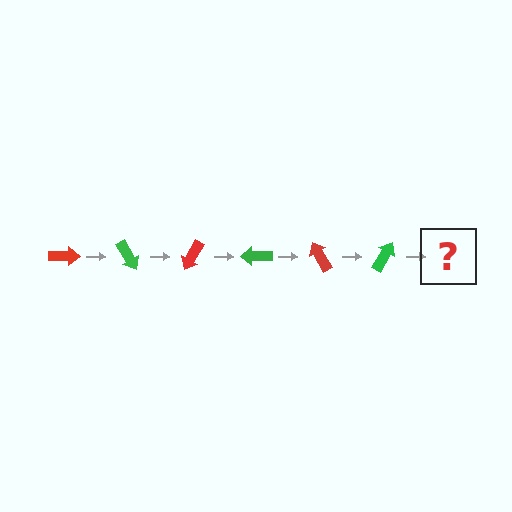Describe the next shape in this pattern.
It should be a red arrow, rotated 360 degrees from the start.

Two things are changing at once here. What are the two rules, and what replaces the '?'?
The two rules are that it rotates 60 degrees each step and the color cycles through red and green. The '?' should be a red arrow, rotated 360 degrees from the start.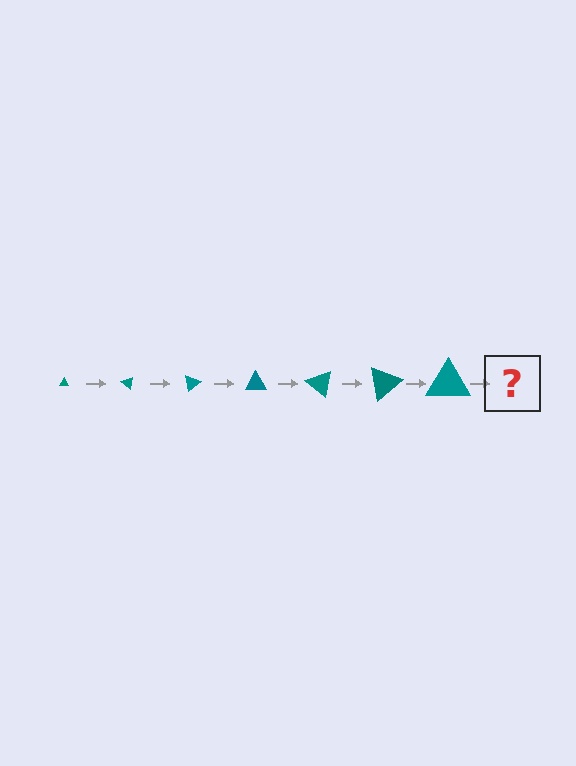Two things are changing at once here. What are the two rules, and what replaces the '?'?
The two rules are that the triangle grows larger each step and it rotates 40 degrees each step. The '?' should be a triangle, larger than the previous one and rotated 280 degrees from the start.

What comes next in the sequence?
The next element should be a triangle, larger than the previous one and rotated 280 degrees from the start.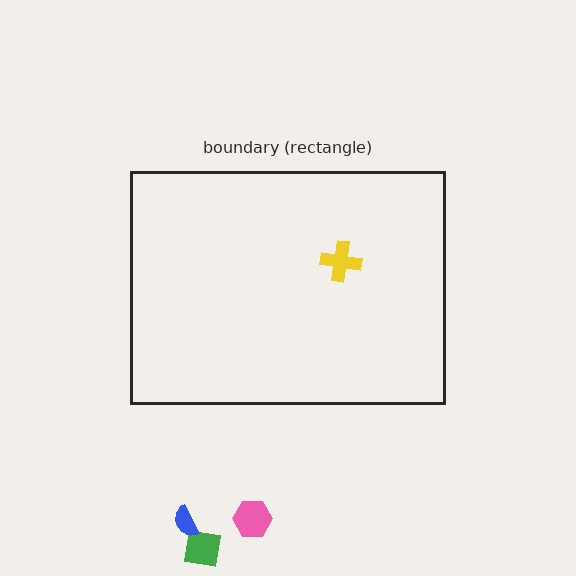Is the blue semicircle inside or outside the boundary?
Outside.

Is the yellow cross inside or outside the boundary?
Inside.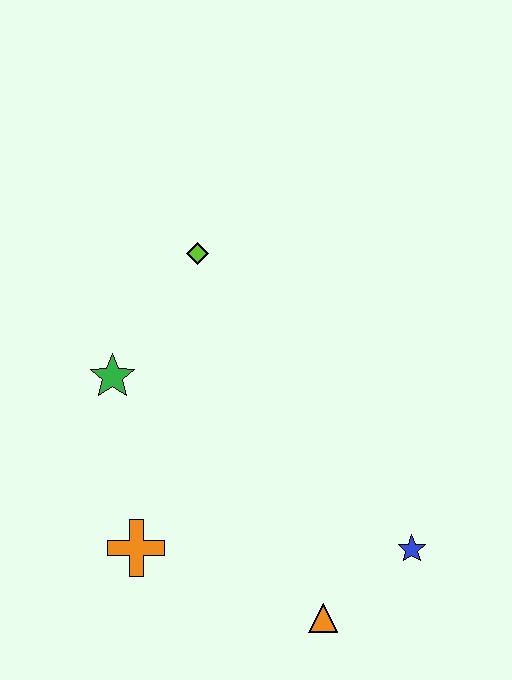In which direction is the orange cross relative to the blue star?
The orange cross is to the left of the blue star.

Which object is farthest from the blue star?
The lime diamond is farthest from the blue star.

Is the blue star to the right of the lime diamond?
Yes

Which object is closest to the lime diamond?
The green star is closest to the lime diamond.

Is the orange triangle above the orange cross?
No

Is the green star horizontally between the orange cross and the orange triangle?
No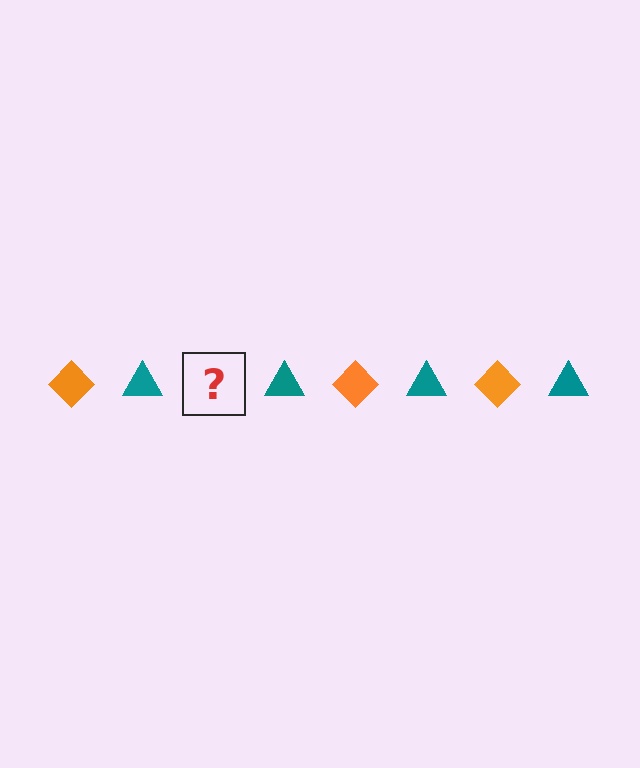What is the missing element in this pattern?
The missing element is an orange diamond.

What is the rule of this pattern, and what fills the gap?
The rule is that the pattern alternates between orange diamond and teal triangle. The gap should be filled with an orange diamond.